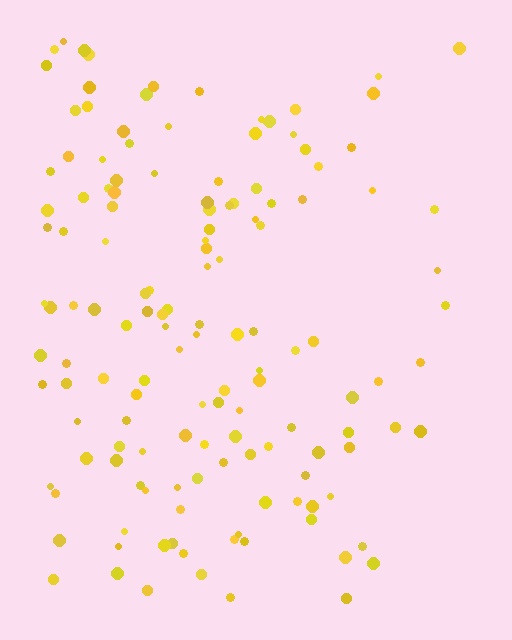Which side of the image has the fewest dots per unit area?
The right.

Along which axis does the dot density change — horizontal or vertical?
Horizontal.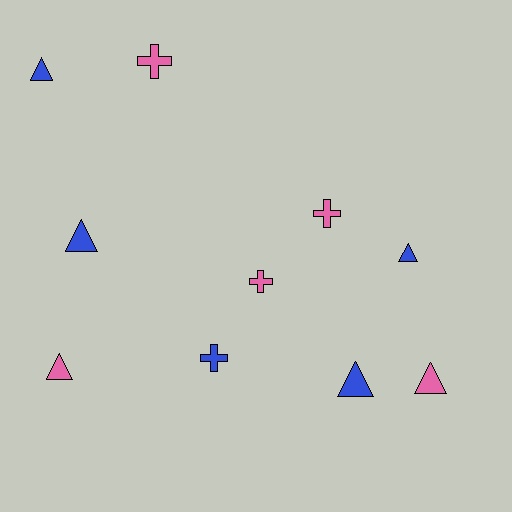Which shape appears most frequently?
Triangle, with 6 objects.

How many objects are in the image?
There are 10 objects.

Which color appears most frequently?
Pink, with 5 objects.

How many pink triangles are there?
There are 2 pink triangles.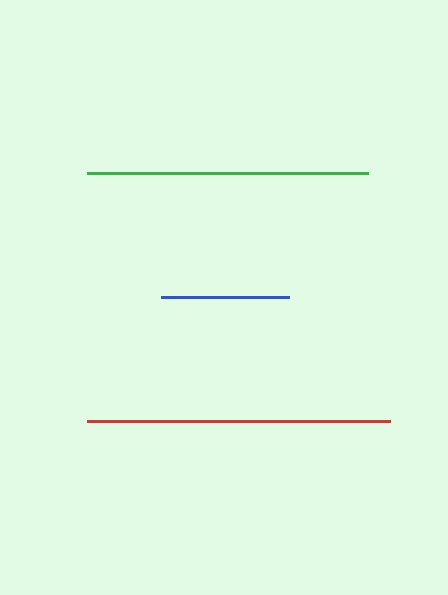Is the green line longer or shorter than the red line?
The red line is longer than the green line.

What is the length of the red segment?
The red segment is approximately 303 pixels long.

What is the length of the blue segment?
The blue segment is approximately 129 pixels long.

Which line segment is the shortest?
The blue line is the shortest at approximately 129 pixels.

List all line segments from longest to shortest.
From longest to shortest: red, green, blue.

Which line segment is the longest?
The red line is the longest at approximately 303 pixels.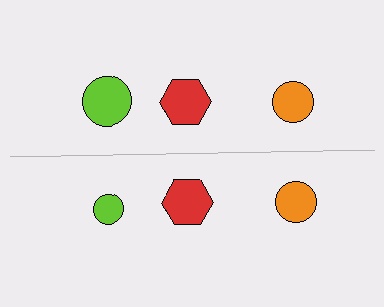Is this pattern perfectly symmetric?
No, the pattern is not perfectly symmetric. The lime circle on the bottom side has a different size than its mirror counterpart.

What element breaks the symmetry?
The lime circle on the bottom side has a different size than its mirror counterpart.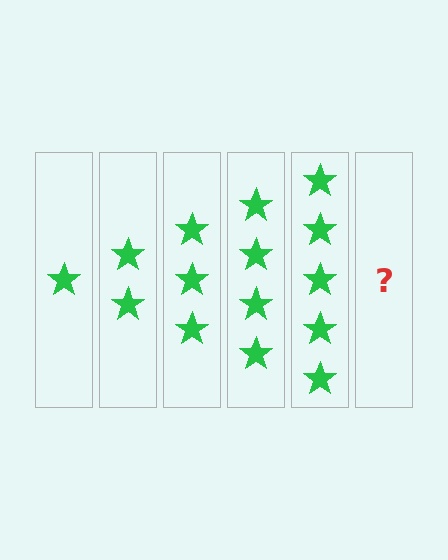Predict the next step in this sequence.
The next step is 6 stars.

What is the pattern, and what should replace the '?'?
The pattern is that each step adds one more star. The '?' should be 6 stars.